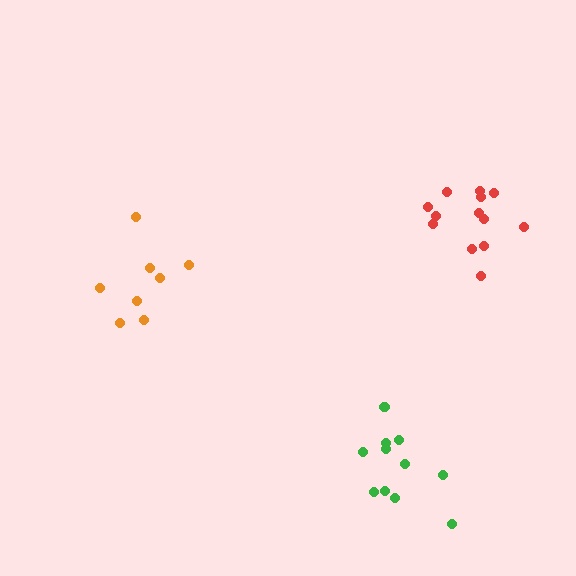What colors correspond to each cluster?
The clusters are colored: orange, green, red.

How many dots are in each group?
Group 1: 8 dots, Group 2: 11 dots, Group 3: 13 dots (32 total).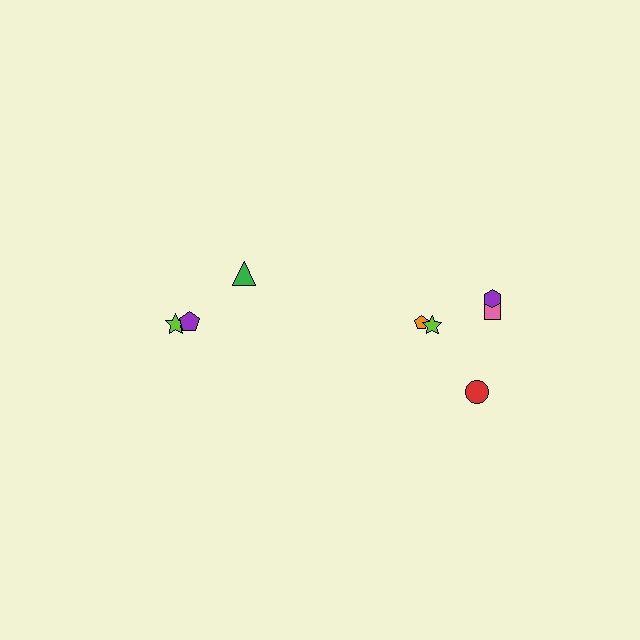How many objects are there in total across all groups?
There are 8 objects.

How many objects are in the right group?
There are 5 objects.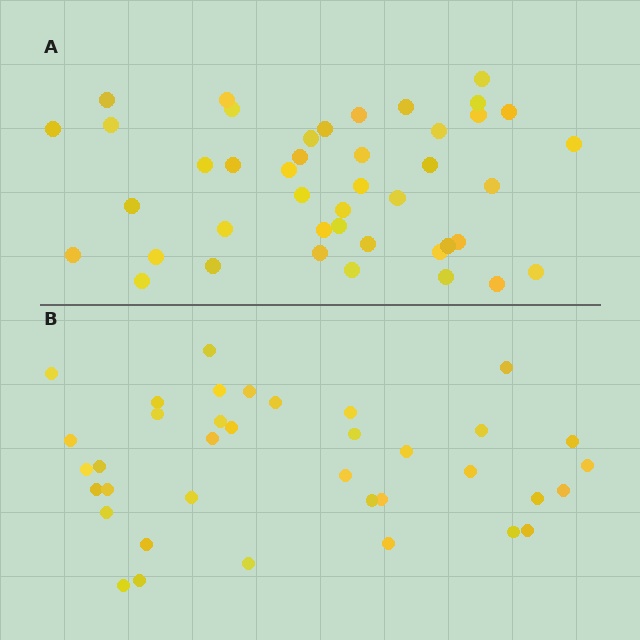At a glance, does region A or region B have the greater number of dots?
Region A (the top region) has more dots.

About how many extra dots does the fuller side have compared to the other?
Region A has about 6 more dots than region B.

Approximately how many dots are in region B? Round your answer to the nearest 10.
About 40 dots. (The exact count is 37, which rounds to 40.)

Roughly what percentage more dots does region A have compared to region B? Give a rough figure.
About 15% more.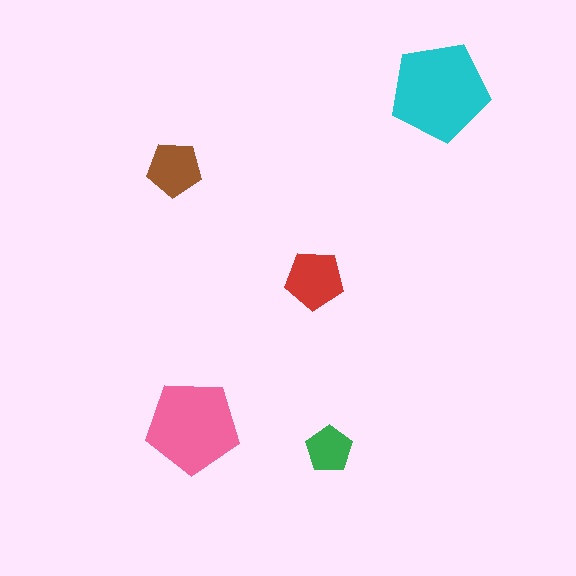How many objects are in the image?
There are 5 objects in the image.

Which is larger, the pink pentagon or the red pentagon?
The pink one.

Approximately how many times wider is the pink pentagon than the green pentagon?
About 2 times wider.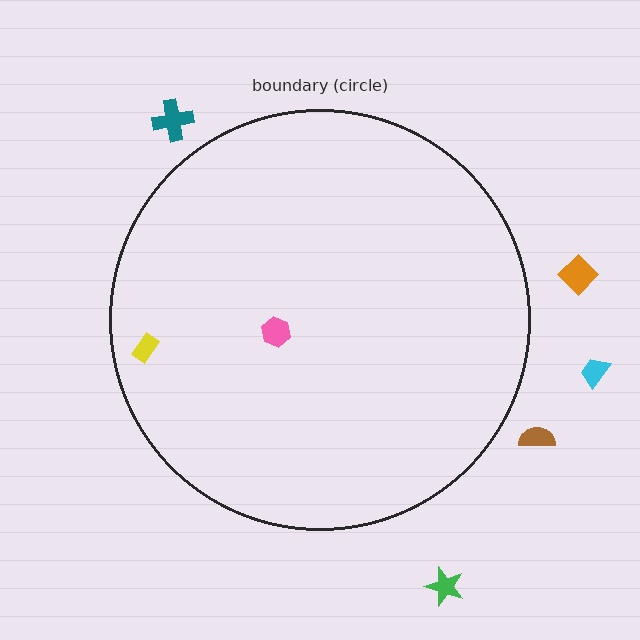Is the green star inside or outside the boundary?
Outside.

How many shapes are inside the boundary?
2 inside, 5 outside.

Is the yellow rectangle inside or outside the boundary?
Inside.